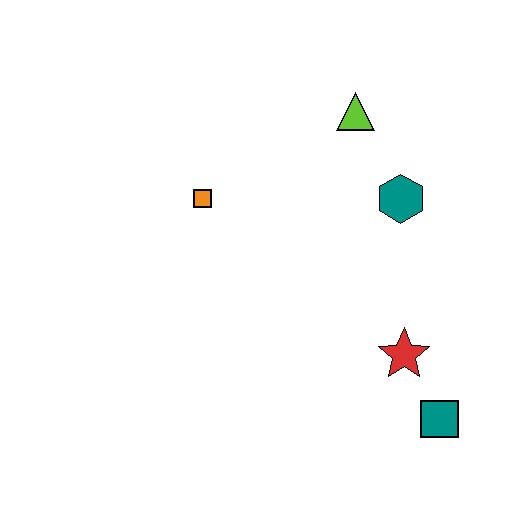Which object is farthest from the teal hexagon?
The teal square is farthest from the teal hexagon.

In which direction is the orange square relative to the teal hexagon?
The orange square is to the left of the teal hexagon.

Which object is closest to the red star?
The teal square is closest to the red star.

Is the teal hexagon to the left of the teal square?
Yes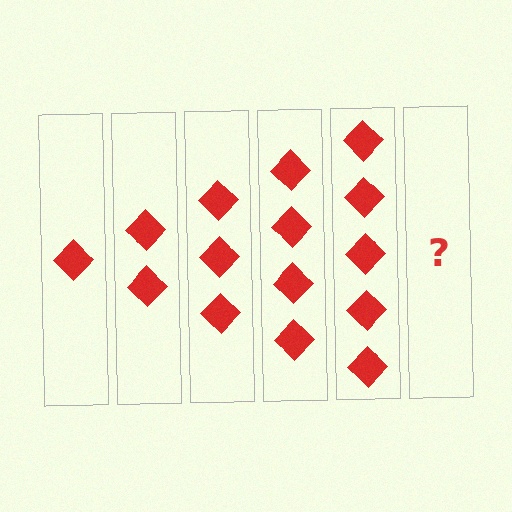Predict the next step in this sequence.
The next step is 6 diamonds.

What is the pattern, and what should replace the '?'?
The pattern is that each step adds one more diamond. The '?' should be 6 diamonds.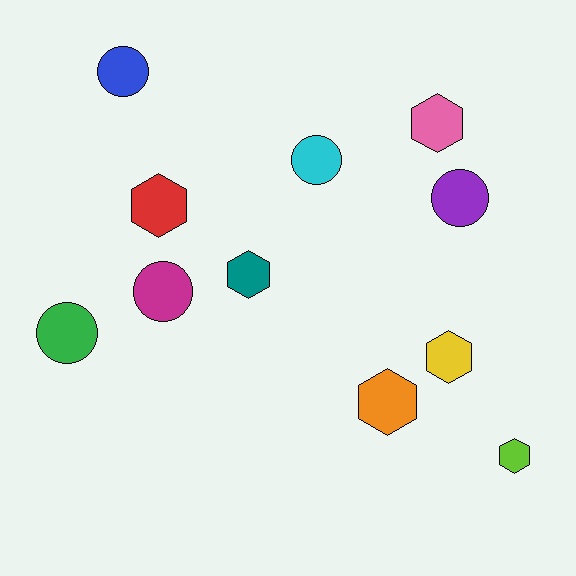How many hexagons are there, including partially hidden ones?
There are 6 hexagons.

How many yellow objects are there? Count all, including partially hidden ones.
There is 1 yellow object.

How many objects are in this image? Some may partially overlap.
There are 11 objects.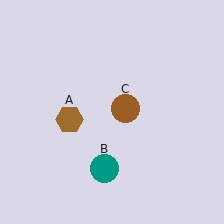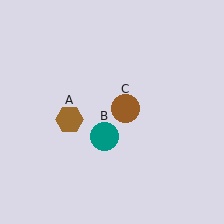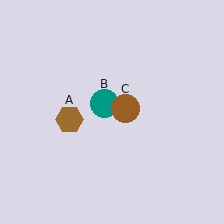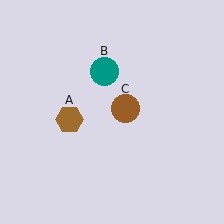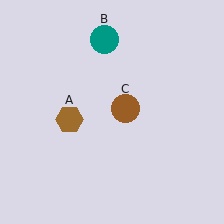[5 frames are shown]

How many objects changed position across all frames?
1 object changed position: teal circle (object B).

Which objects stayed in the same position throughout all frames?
Brown hexagon (object A) and brown circle (object C) remained stationary.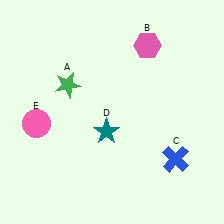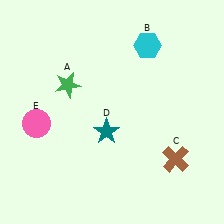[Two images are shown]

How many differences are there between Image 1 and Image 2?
There are 2 differences between the two images.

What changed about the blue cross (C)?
In Image 1, C is blue. In Image 2, it changed to brown.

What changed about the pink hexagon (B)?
In Image 1, B is pink. In Image 2, it changed to cyan.